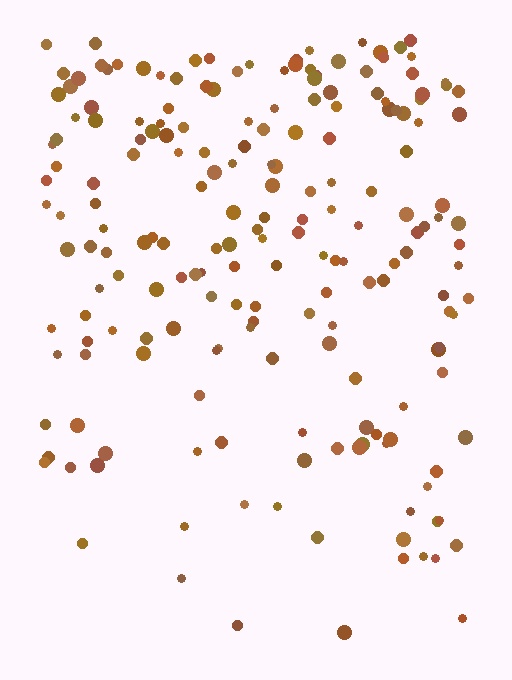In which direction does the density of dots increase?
From bottom to top, with the top side densest.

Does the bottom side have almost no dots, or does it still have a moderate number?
Still a moderate number, just noticeably fewer than the top.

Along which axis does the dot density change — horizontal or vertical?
Vertical.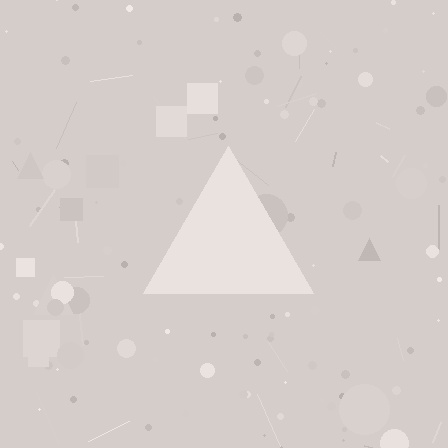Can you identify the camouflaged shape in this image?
The camouflaged shape is a triangle.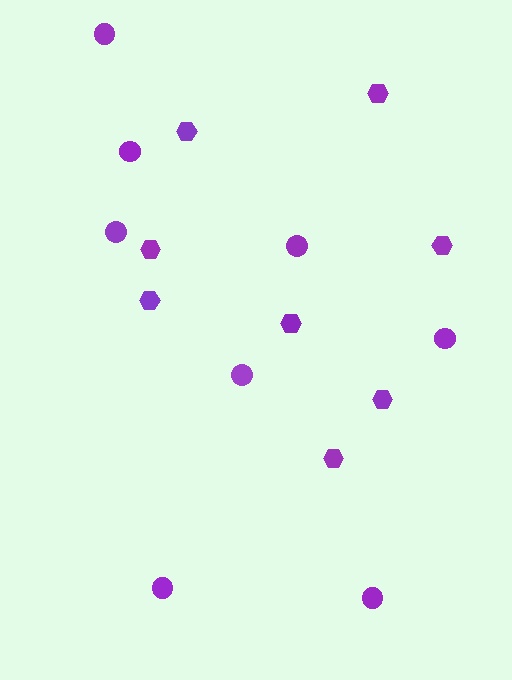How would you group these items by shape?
There are 2 groups: one group of circles (8) and one group of hexagons (8).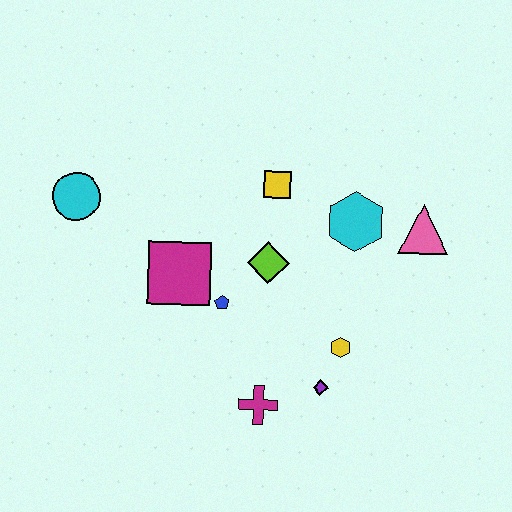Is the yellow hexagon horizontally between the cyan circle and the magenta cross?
No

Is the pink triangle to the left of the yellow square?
No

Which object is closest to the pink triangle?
The cyan hexagon is closest to the pink triangle.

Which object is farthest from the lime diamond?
The cyan circle is farthest from the lime diamond.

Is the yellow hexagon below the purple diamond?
No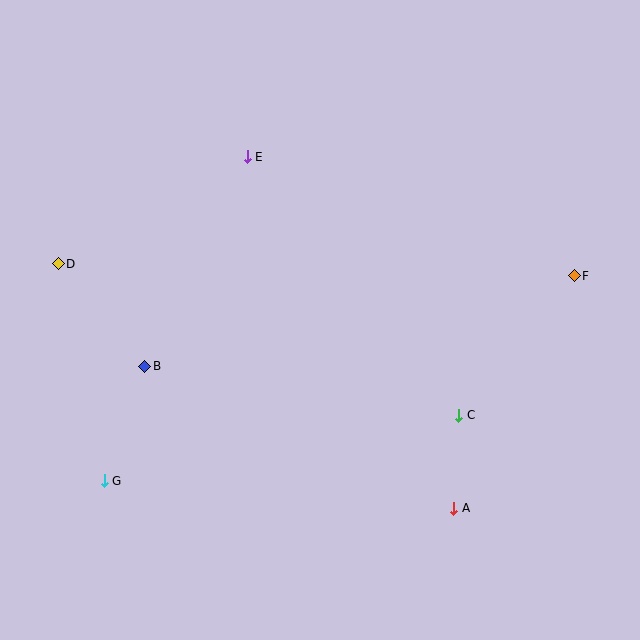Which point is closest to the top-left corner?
Point D is closest to the top-left corner.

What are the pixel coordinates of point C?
Point C is at (459, 415).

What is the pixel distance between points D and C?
The distance between D and C is 429 pixels.